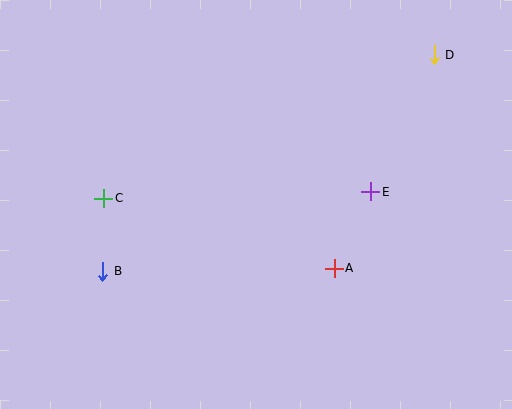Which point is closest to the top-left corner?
Point C is closest to the top-left corner.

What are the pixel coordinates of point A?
Point A is at (334, 268).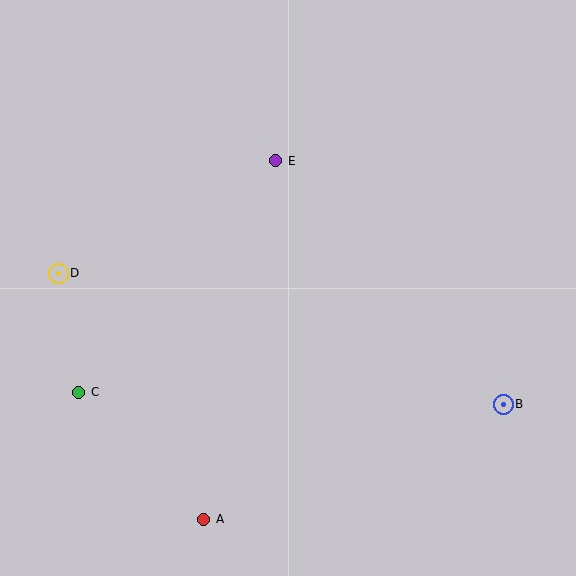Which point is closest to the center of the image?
Point E at (276, 161) is closest to the center.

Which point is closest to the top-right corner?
Point E is closest to the top-right corner.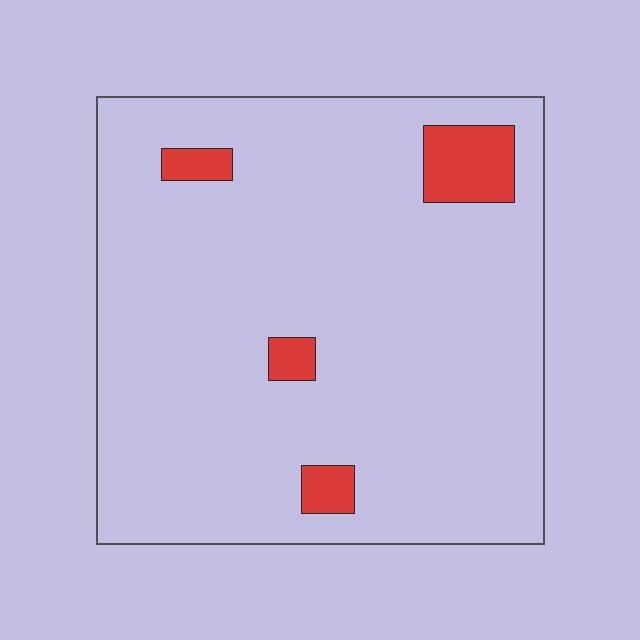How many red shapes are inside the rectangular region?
4.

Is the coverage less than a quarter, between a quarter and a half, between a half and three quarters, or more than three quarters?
Less than a quarter.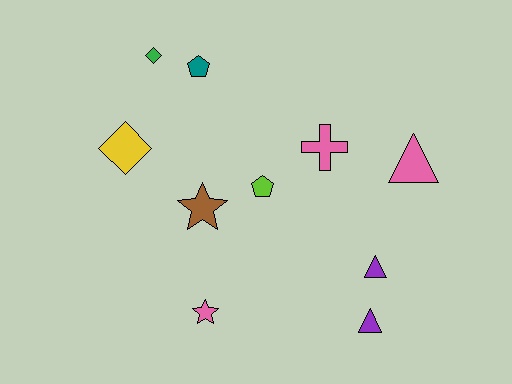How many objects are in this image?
There are 10 objects.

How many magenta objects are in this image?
There are no magenta objects.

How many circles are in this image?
There are no circles.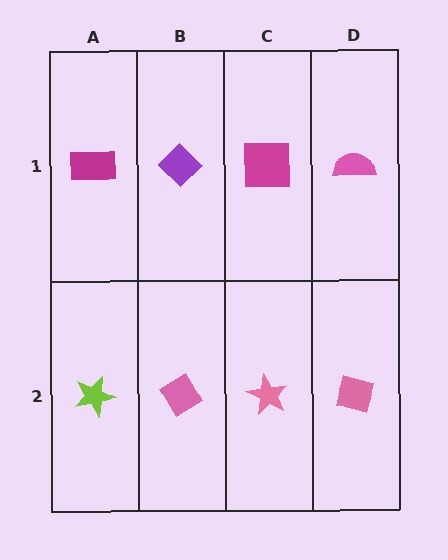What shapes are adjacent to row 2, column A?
A magenta rectangle (row 1, column A), a pink diamond (row 2, column B).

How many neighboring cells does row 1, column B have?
3.